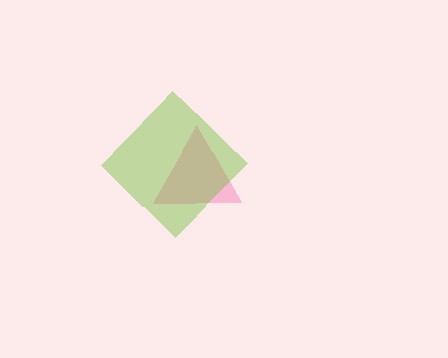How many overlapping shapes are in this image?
There are 2 overlapping shapes in the image.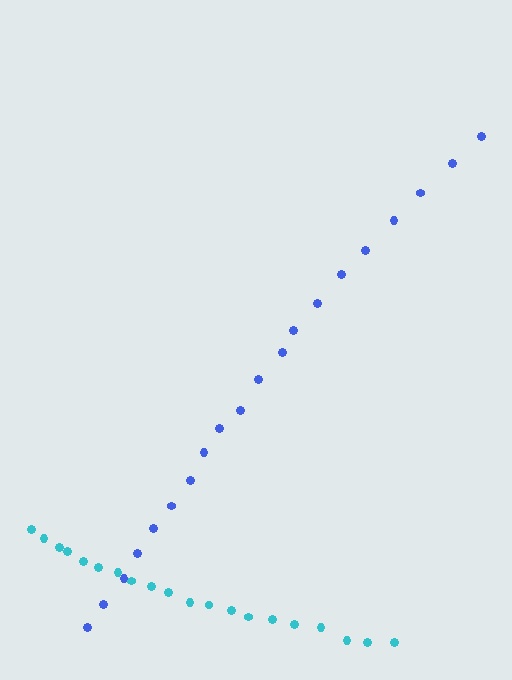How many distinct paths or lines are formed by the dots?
There are 2 distinct paths.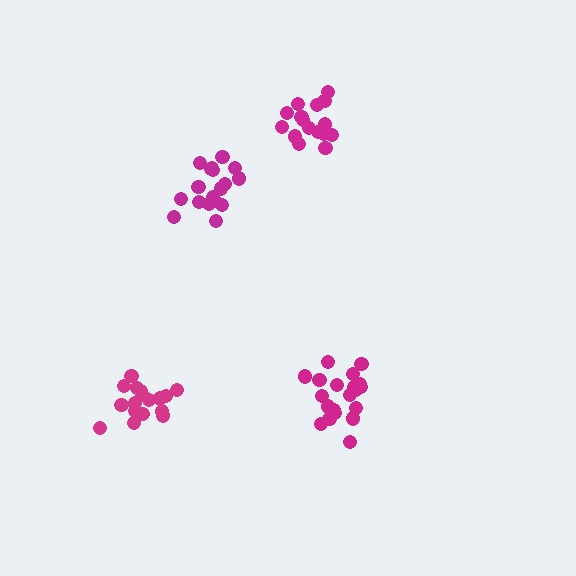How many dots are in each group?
Group 1: 18 dots, Group 2: 17 dots, Group 3: 20 dots, Group 4: 16 dots (71 total).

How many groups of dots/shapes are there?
There are 4 groups.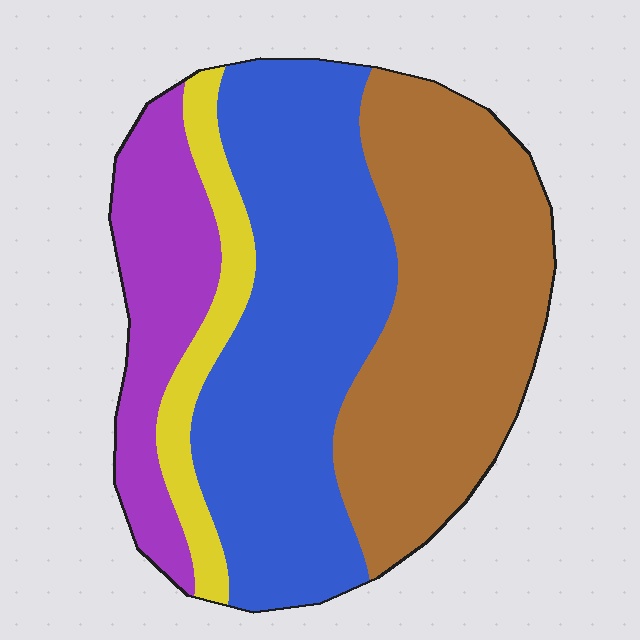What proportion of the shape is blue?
Blue covers about 40% of the shape.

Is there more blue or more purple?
Blue.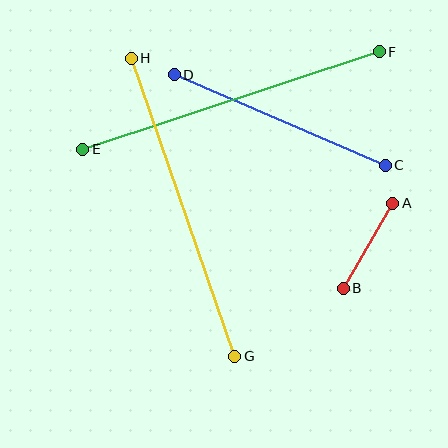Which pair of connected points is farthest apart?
Points G and H are farthest apart.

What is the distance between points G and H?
The distance is approximately 315 pixels.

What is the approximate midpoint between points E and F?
The midpoint is at approximately (231, 101) pixels.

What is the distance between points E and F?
The distance is approximately 312 pixels.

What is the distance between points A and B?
The distance is approximately 98 pixels.